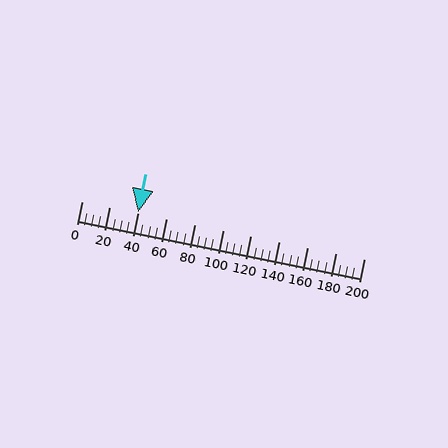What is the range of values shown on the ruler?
The ruler shows values from 0 to 200.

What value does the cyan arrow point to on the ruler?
The cyan arrow points to approximately 40.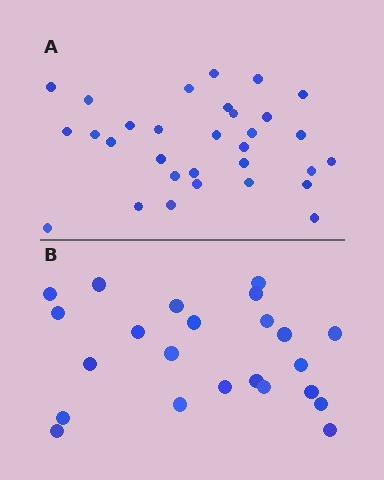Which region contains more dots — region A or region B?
Region A (the top region) has more dots.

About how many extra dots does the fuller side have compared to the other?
Region A has roughly 8 or so more dots than region B.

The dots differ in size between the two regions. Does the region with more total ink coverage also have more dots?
No. Region B has more total ink coverage because its dots are larger, but region A actually contains more individual dots. Total area can be misleading — the number of items is what matters here.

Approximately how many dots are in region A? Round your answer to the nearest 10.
About 30 dots. (The exact count is 31, which rounds to 30.)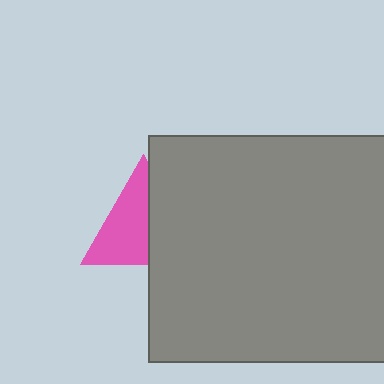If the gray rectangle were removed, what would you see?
You would see the complete pink triangle.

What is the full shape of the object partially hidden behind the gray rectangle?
The partially hidden object is a pink triangle.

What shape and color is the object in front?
The object in front is a gray rectangle.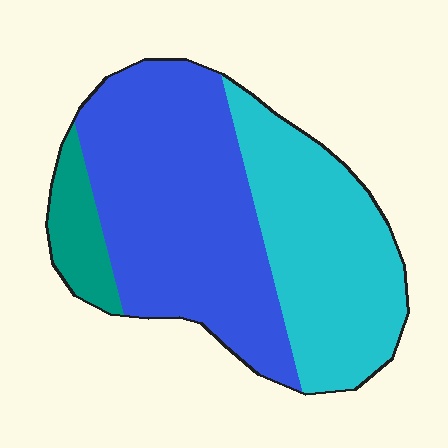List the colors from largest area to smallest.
From largest to smallest: blue, cyan, teal.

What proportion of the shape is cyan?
Cyan takes up about three eighths (3/8) of the shape.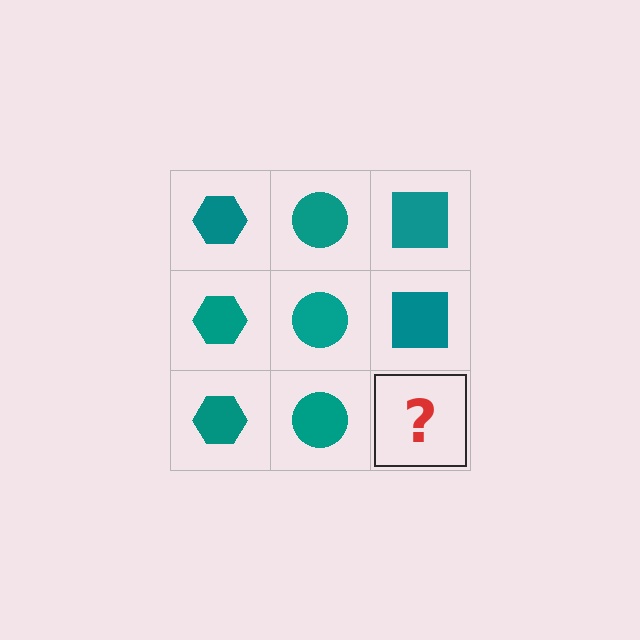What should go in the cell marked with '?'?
The missing cell should contain a teal square.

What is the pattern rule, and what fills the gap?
The rule is that each column has a consistent shape. The gap should be filled with a teal square.